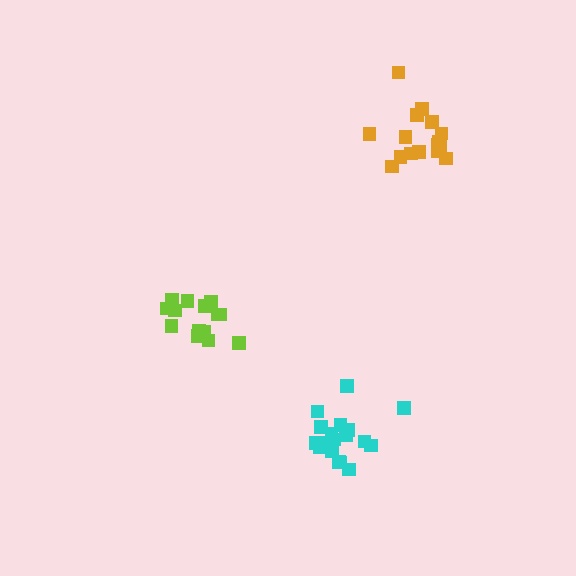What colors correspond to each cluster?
The clusters are colored: lime, orange, cyan.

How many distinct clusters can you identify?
There are 3 distinct clusters.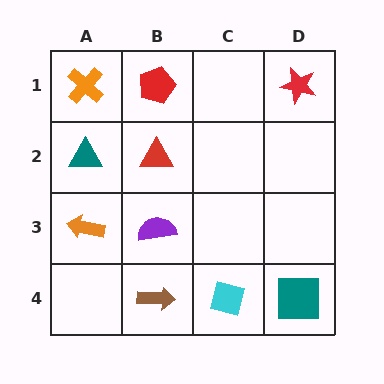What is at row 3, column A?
An orange arrow.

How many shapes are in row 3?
2 shapes.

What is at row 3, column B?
A purple semicircle.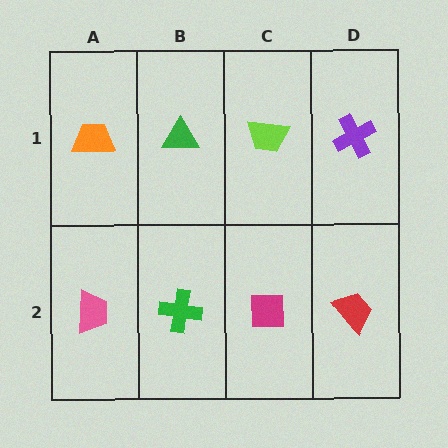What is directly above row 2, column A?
An orange trapezoid.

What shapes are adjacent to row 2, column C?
A lime trapezoid (row 1, column C), a green cross (row 2, column B), a red trapezoid (row 2, column D).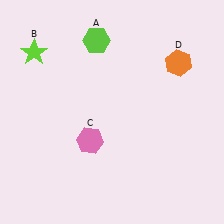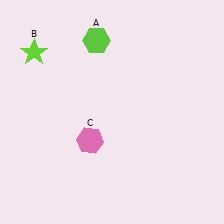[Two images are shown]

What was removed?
The orange hexagon (D) was removed in Image 2.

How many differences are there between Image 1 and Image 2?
There is 1 difference between the two images.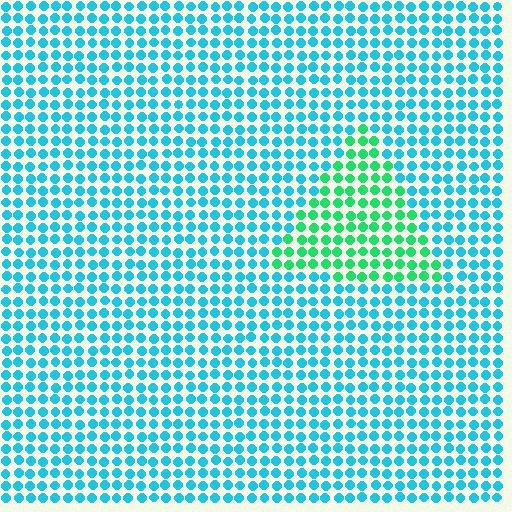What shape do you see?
I see a triangle.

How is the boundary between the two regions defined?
The boundary is defined purely by a slight shift in hue (about 45 degrees). Spacing, size, and orientation are identical on both sides.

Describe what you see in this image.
The image is filled with small cyan elements in a uniform arrangement. A triangle-shaped region is visible where the elements are tinted to a slightly different hue, forming a subtle color boundary.